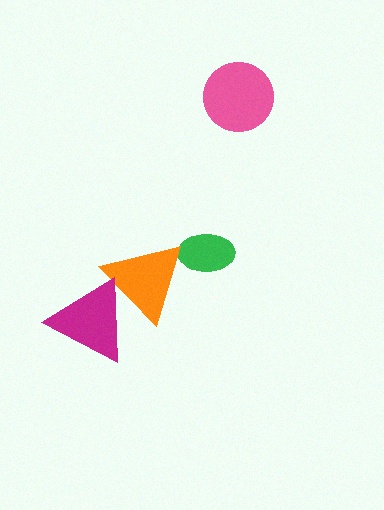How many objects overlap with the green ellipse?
1 object overlaps with the green ellipse.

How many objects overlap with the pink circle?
0 objects overlap with the pink circle.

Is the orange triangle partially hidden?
Yes, it is partially covered by another shape.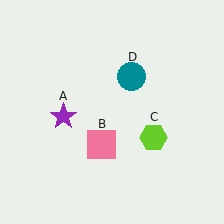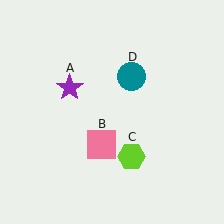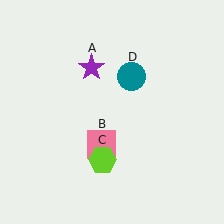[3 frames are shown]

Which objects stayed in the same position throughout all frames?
Pink square (object B) and teal circle (object D) remained stationary.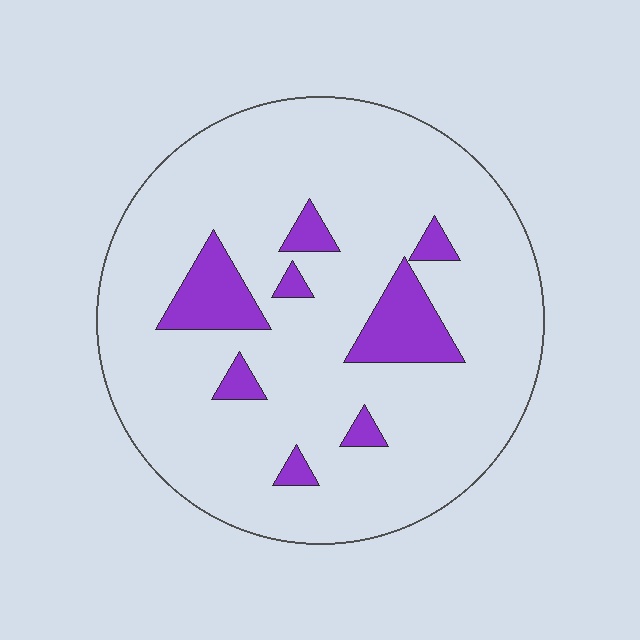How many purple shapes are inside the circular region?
8.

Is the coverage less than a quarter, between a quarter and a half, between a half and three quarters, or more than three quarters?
Less than a quarter.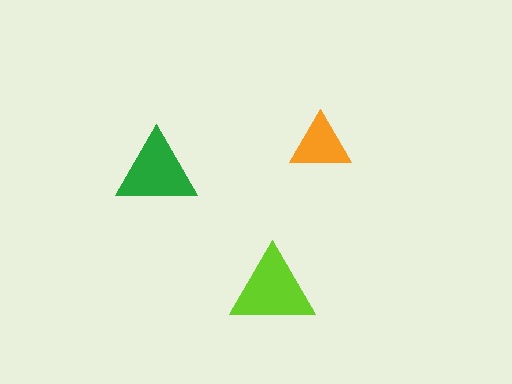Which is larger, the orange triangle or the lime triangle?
The lime one.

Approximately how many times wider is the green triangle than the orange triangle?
About 1.5 times wider.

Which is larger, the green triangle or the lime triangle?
The lime one.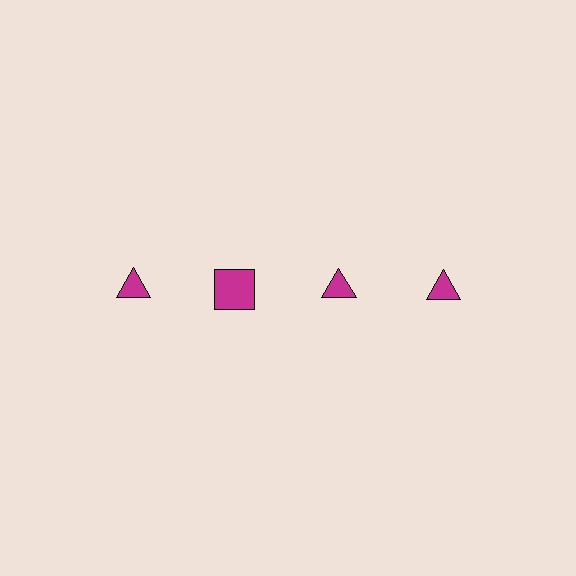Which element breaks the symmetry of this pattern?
The magenta square in the top row, second from left column breaks the symmetry. All other shapes are magenta triangles.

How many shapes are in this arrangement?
There are 4 shapes arranged in a grid pattern.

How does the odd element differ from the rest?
It has a different shape: square instead of triangle.